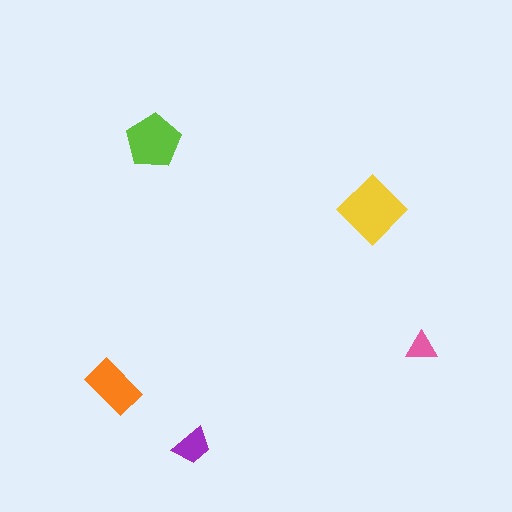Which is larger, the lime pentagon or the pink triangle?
The lime pentagon.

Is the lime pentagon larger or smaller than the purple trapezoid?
Larger.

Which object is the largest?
The yellow diamond.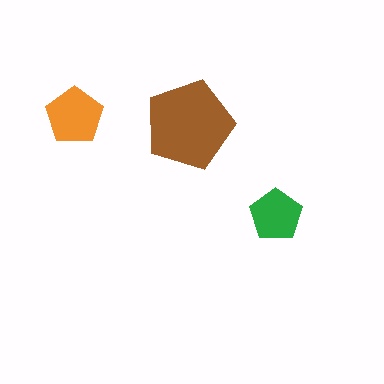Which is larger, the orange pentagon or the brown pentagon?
The brown one.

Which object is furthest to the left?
The orange pentagon is leftmost.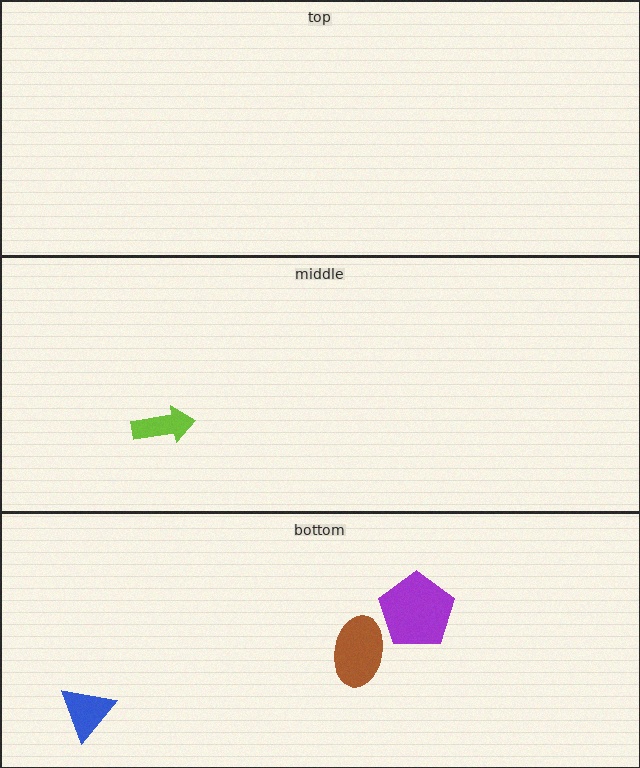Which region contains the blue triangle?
The bottom region.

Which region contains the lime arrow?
The middle region.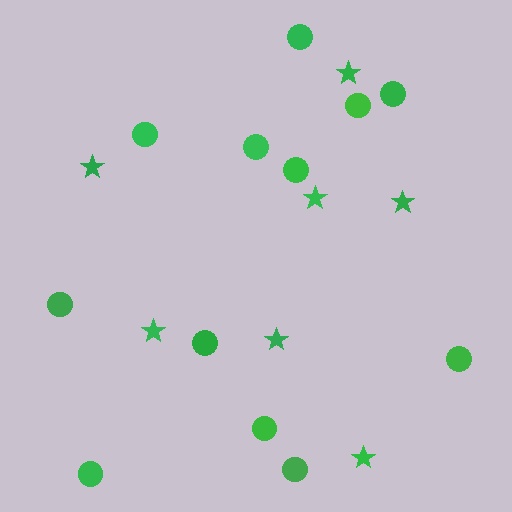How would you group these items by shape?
There are 2 groups: one group of stars (7) and one group of circles (12).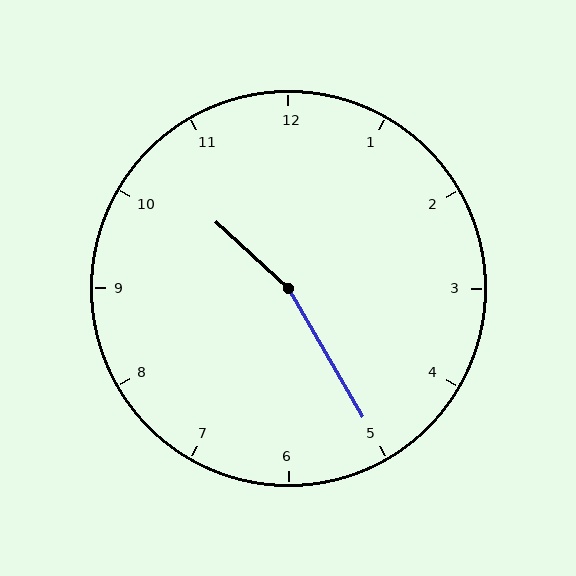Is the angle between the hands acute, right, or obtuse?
It is obtuse.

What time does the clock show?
10:25.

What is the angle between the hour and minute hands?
Approximately 162 degrees.